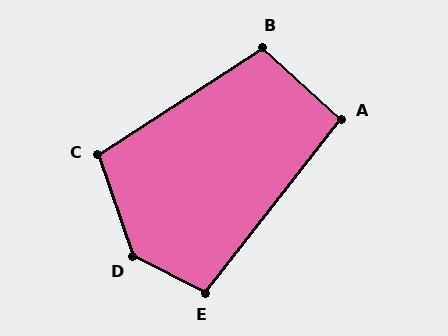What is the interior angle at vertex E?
Approximately 101 degrees (obtuse).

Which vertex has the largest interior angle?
D, at approximately 136 degrees.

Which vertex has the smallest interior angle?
A, at approximately 95 degrees.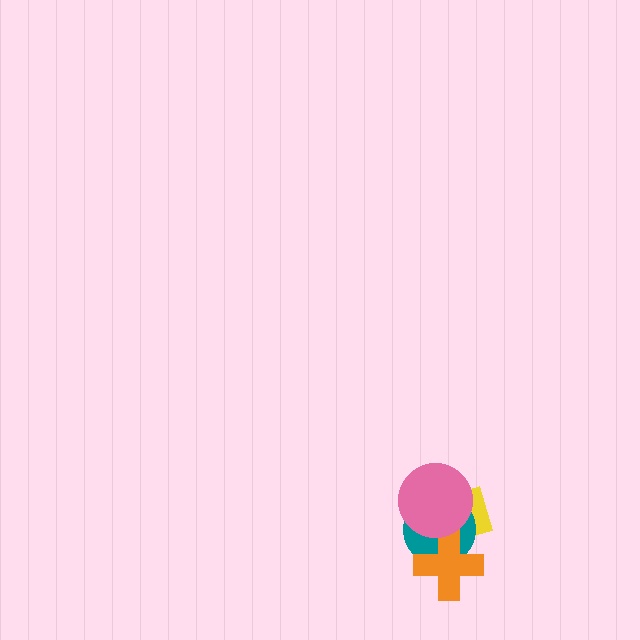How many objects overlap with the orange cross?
2 objects overlap with the orange cross.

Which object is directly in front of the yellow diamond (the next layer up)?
The teal circle is directly in front of the yellow diamond.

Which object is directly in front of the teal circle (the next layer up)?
The orange cross is directly in front of the teal circle.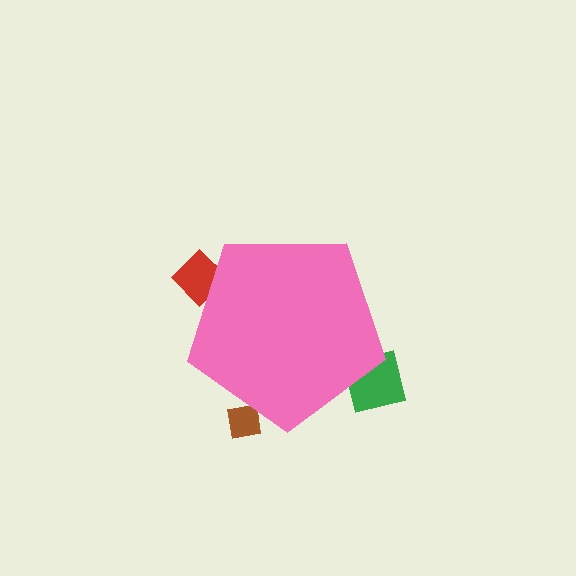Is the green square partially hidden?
Yes, the green square is partially hidden behind the pink pentagon.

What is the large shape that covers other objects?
A pink pentagon.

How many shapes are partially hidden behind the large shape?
3 shapes are partially hidden.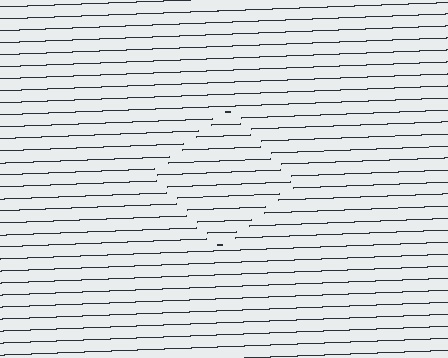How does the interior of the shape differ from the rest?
The interior of the shape contains the same grating, shifted by half a period — the contour is defined by the phase discontinuity where line-ends from the inner and outer gratings abut.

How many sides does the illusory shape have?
4 sides — the line-ends trace a square.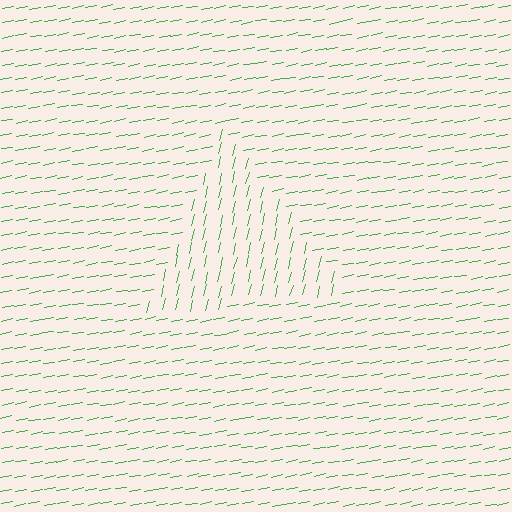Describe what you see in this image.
The image is filled with small green line segments. A triangle region in the image has lines oriented differently from the surrounding lines, creating a visible texture boundary.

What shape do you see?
I see a triangle.